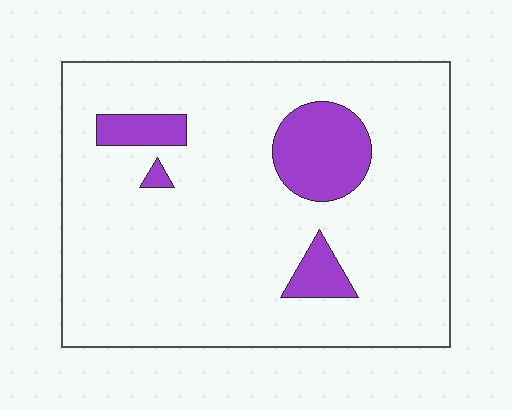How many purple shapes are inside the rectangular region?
4.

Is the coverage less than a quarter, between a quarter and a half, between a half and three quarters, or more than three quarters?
Less than a quarter.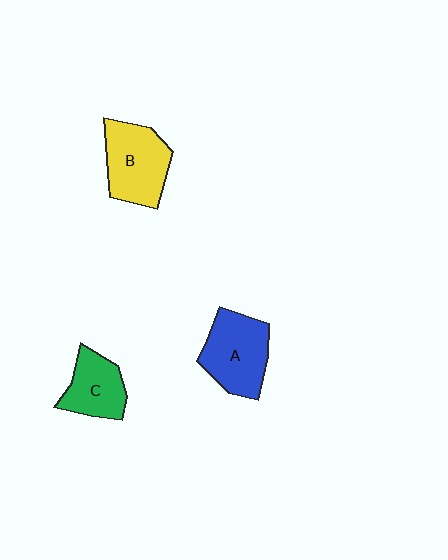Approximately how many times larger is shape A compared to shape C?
Approximately 1.4 times.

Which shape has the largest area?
Shape B (yellow).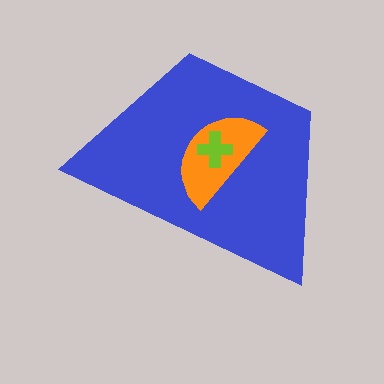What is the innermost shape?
The lime cross.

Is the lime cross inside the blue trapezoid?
Yes.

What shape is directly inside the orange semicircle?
The lime cross.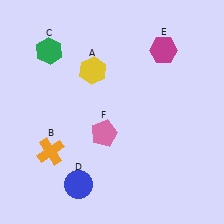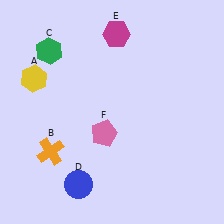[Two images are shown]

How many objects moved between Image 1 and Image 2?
2 objects moved between the two images.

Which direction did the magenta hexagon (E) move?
The magenta hexagon (E) moved left.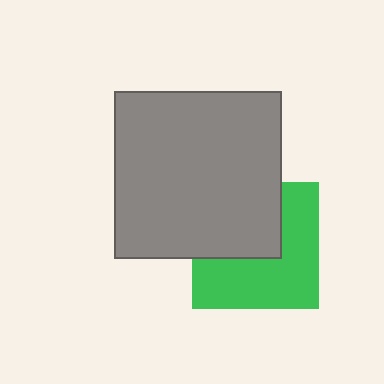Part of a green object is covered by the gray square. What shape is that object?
It is a square.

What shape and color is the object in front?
The object in front is a gray square.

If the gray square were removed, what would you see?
You would see the complete green square.